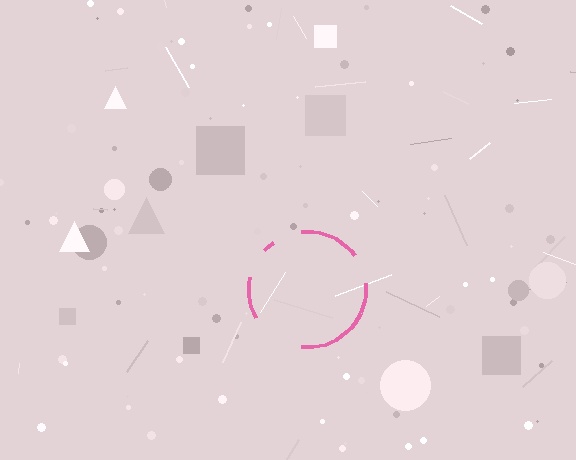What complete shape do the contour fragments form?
The contour fragments form a circle.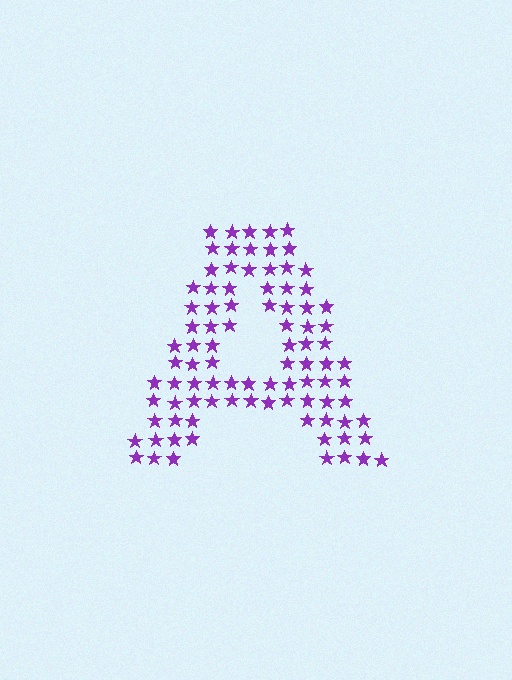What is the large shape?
The large shape is the letter A.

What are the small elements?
The small elements are stars.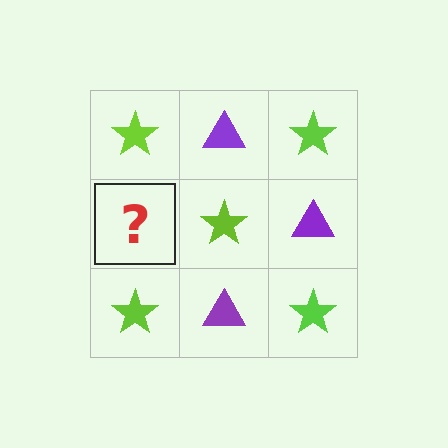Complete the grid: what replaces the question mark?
The question mark should be replaced with a purple triangle.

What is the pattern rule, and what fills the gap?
The rule is that it alternates lime star and purple triangle in a checkerboard pattern. The gap should be filled with a purple triangle.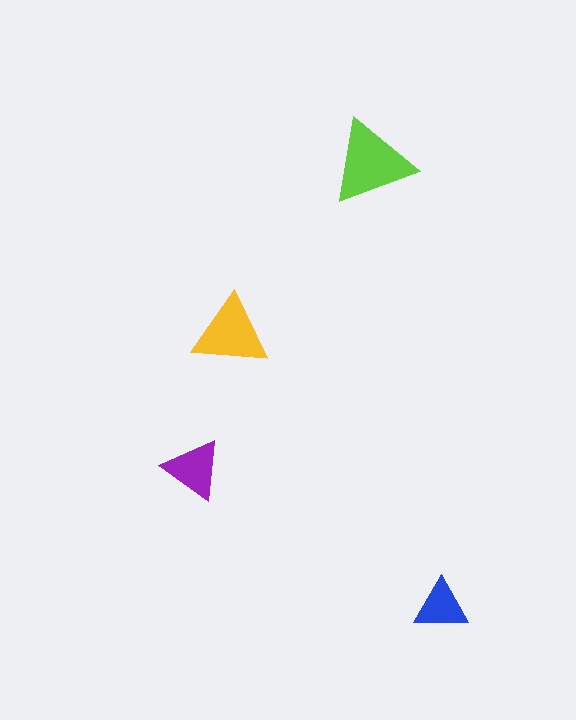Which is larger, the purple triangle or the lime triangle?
The lime one.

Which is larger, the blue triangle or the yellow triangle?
The yellow one.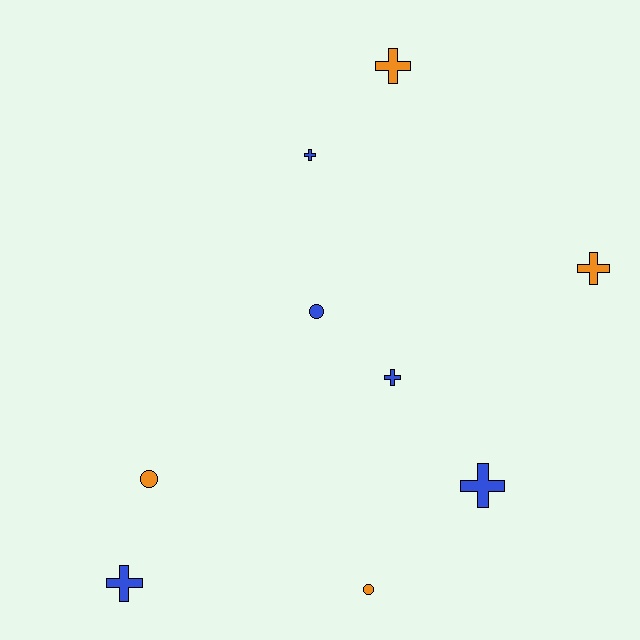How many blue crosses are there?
There are 4 blue crosses.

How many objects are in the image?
There are 9 objects.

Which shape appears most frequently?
Cross, with 6 objects.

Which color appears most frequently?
Blue, with 5 objects.